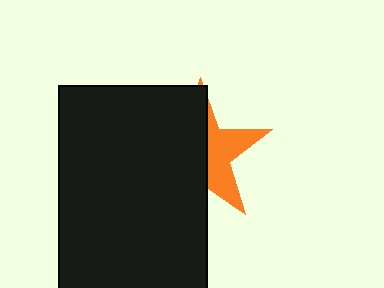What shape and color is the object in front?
The object in front is a black rectangle.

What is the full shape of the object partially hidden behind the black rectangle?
The partially hidden object is an orange star.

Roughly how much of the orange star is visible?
A small part of it is visible (roughly 40%).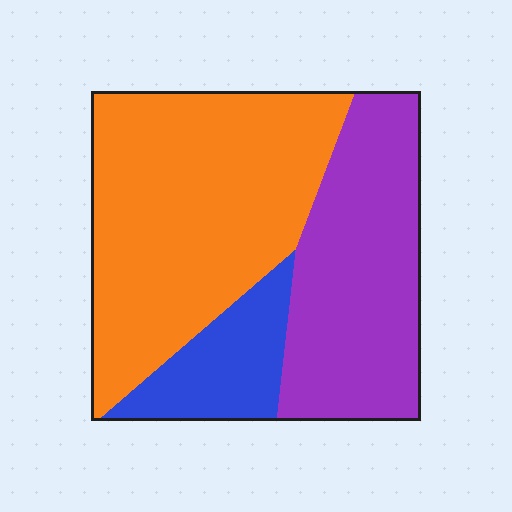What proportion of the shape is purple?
Purple takes up between a third and a half of the shape.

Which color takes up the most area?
Orange, at roughly 50%.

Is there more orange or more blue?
Orange.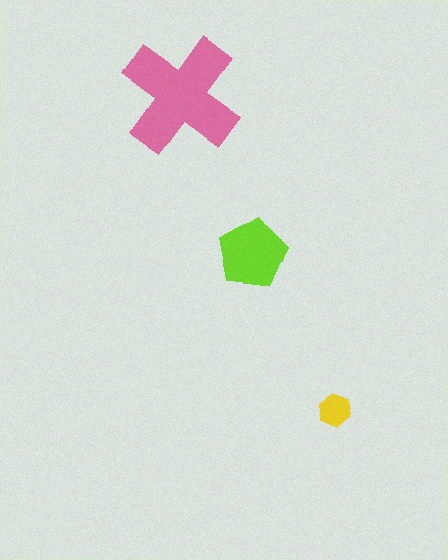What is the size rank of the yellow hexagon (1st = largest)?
3rd.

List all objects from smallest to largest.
The yellow hexagon, the lime pentagon, the pink cross.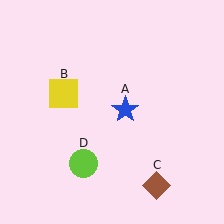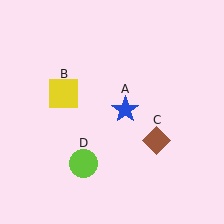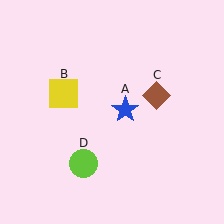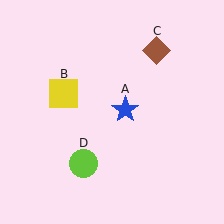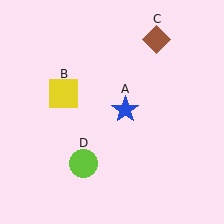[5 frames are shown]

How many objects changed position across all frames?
1 object changed position: brown diamond (object C).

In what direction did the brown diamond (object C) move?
The brown diamond (object C) moved up.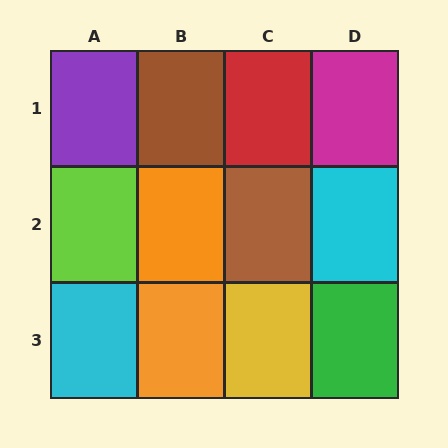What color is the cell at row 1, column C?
Red.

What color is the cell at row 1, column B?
Brown.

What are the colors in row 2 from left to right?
Lime, orange, brown, cyan.